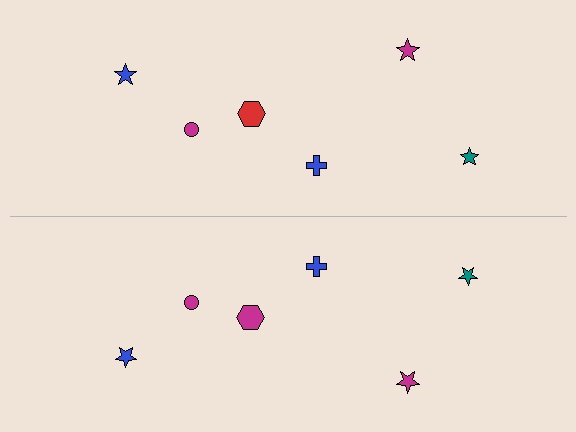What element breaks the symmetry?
The magenta hexagon on the bottom side breaks the symmetry — its mirror counterpart is red.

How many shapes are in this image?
There are 12 shapes in this image.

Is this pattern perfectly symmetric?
No, the pattern is not perfectly symmetric. The magenta hexagon on the bottom side breaks the symmetry — its mirror counterpart is red.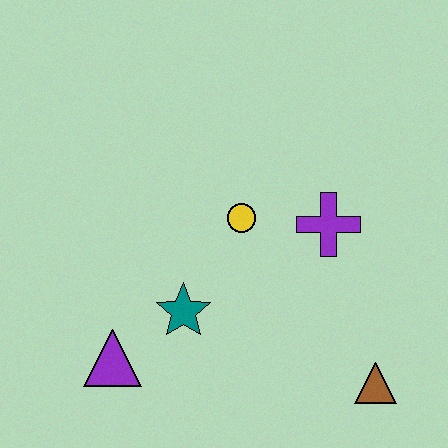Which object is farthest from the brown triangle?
The purple triangle is farthest from the brown triangle.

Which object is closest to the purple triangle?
The teal star is closest to the purple triangle.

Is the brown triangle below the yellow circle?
Yes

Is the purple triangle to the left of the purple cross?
Yes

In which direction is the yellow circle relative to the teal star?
The yellow circle is above the teal star.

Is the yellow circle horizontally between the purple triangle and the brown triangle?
Yes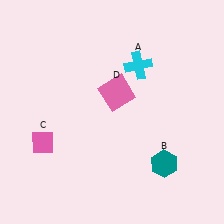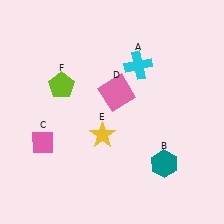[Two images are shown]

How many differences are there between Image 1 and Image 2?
There are 2 differences between the two images.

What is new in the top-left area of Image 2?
A lime pentagon (F) was added in the top-left area of Image 2.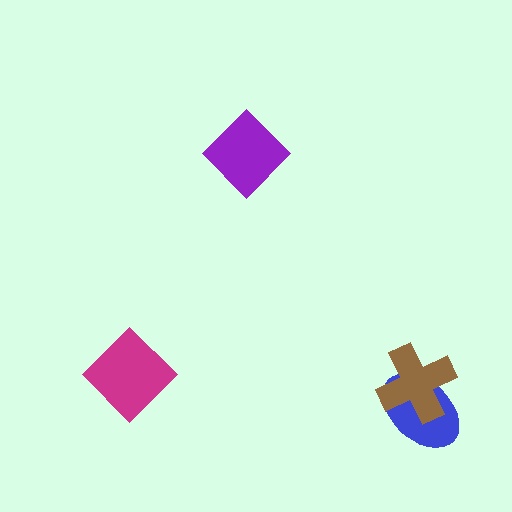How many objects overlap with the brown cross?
1 object overlaps with the brown cross.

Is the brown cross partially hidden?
No, no other shape covers it.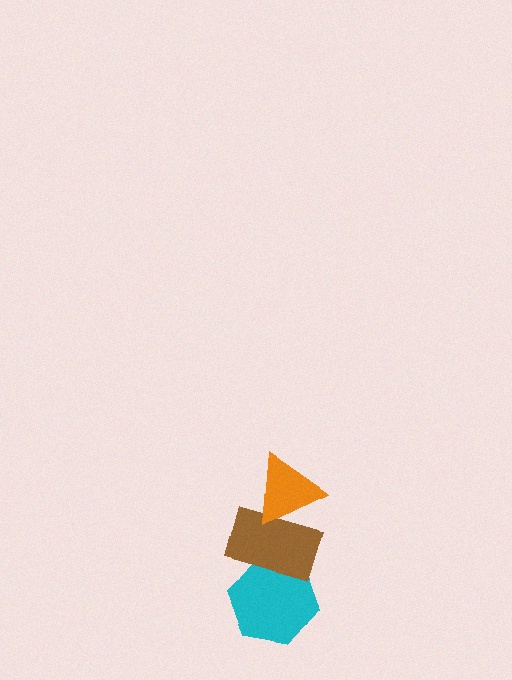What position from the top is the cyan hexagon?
The cyan hexagon is 3rd from the top.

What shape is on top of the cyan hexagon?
The brown rectangle is on top of the cyan hexagon.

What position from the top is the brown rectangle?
The brown rectangle is 2nd from the top.